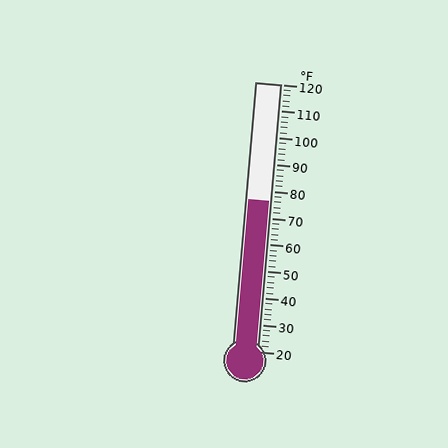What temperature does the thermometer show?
The thermometer shows approximately 76°F.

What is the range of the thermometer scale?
The thermometer scale ranges from 20°F to 120°F.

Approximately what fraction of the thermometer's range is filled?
The thermometer is filled to approximately 55% of its range.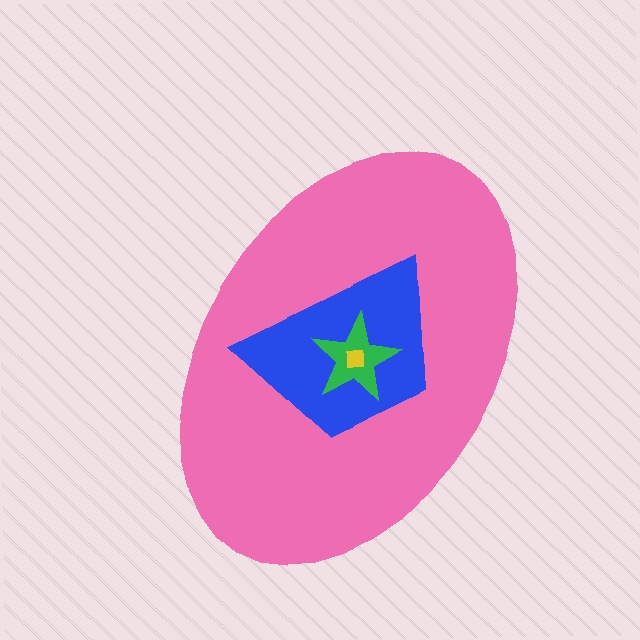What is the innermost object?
The yellow square.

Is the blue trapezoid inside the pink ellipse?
Yes.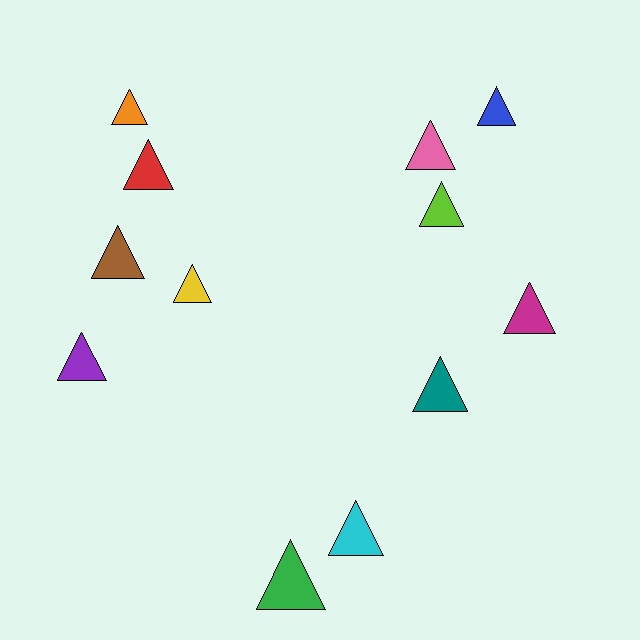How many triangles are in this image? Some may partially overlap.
There are 12 triangles.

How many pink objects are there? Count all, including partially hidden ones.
There is 1 pink object.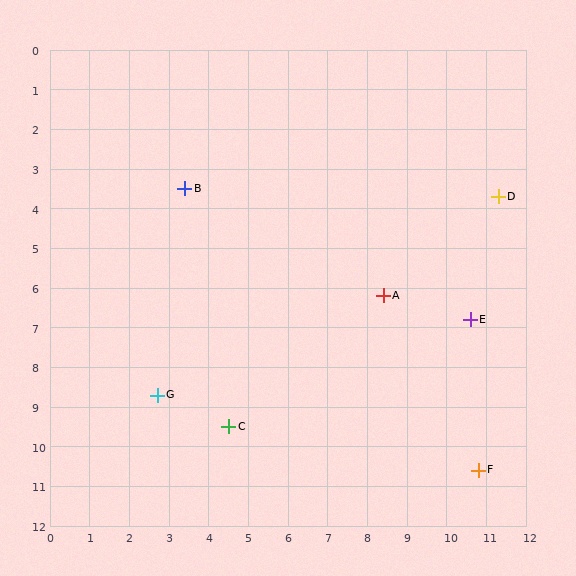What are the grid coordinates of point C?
Point C is at approximately (4.5, 9.5).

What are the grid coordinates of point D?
Point D is at approximately (11.3, 3.7).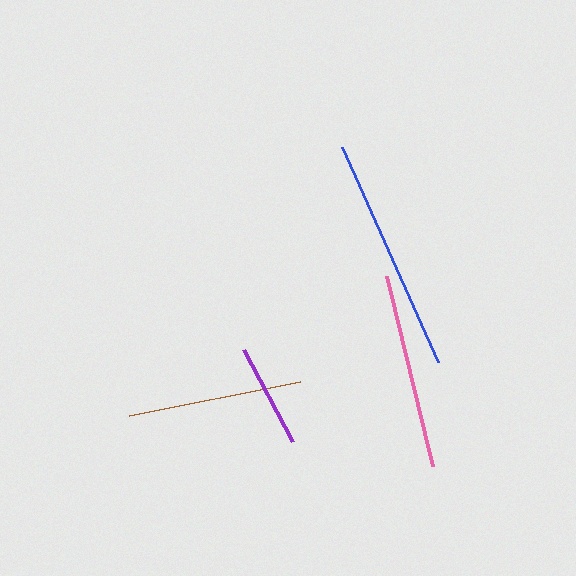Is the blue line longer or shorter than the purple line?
The blue line is longer than the purple line.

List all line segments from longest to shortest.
From longest to shortest: blue, pink, brown, purple.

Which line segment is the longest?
The blue line is the longest at approximately 236 pixels.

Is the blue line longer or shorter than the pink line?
The blue line is longer than the pink line.